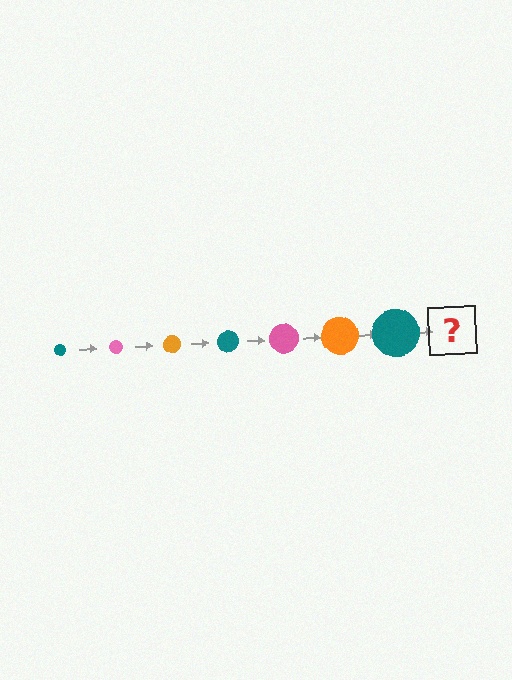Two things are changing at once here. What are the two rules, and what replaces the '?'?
The two rules are that the circle grows larger each step and the color cycles through teal, pink, and orange. The '?' should be a pink circle, larger than the previous one.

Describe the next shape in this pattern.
It should be a pink circle, larger than the previous one.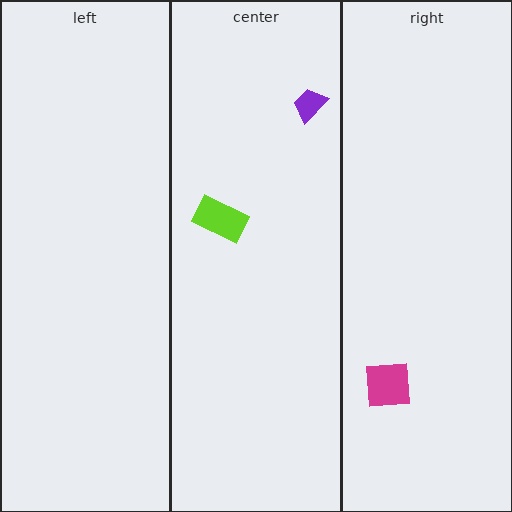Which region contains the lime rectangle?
The center region.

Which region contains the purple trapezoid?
The center region.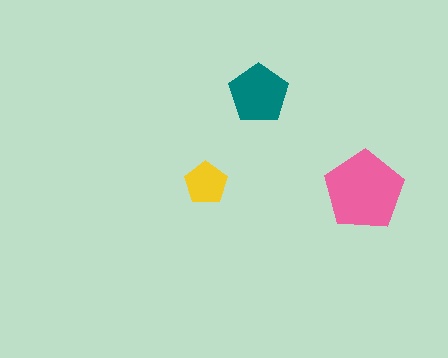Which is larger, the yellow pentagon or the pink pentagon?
The pink one.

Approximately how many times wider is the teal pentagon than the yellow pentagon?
About 1.5 times wider.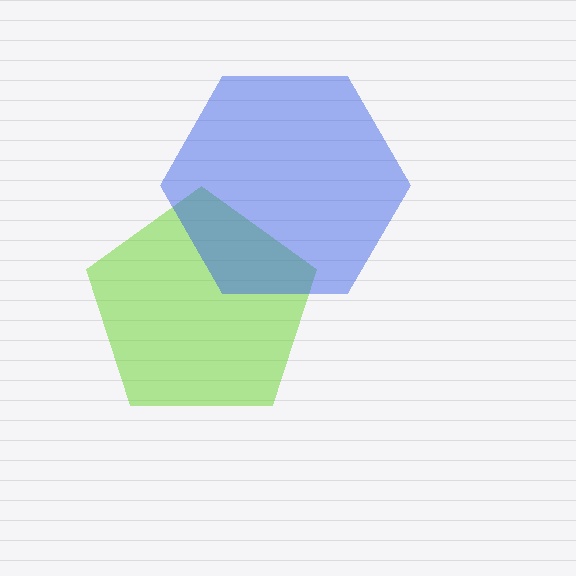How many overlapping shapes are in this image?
There are 2 overlapping shapes in the image.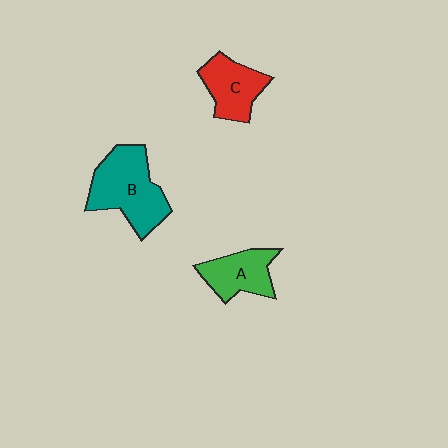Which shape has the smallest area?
Shape A (green).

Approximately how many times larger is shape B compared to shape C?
Approximately 1.6 times.